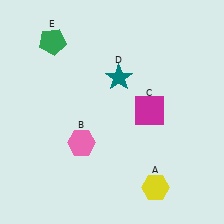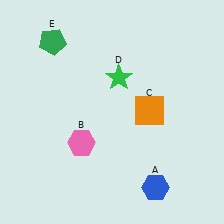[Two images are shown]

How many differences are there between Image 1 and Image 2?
There are 3 differences between the two images.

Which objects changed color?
A changed from yellow to blue. C changed from magenta to orange. D changed from teal to green.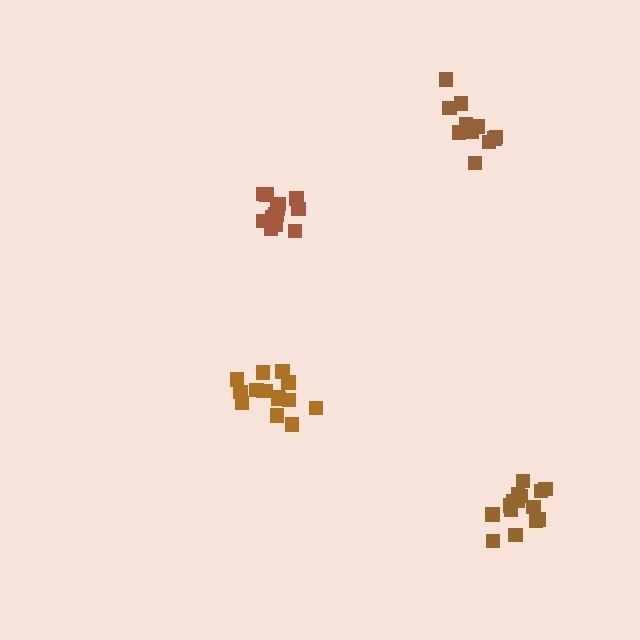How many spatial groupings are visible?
There are 4 spatial groupings.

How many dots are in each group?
Group 1: 15 dots, Group 2: 13 dots, Group 3: 11 dots, Group 4: 15 dots (54 total).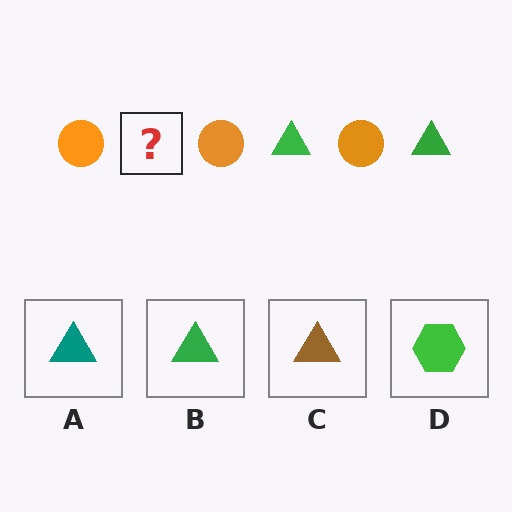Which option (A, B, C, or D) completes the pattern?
B.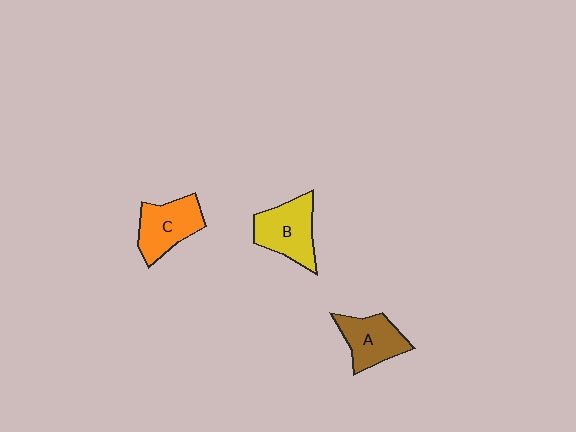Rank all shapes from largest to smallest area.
From largest to smallest: B (yellow), C (orange), A (brown).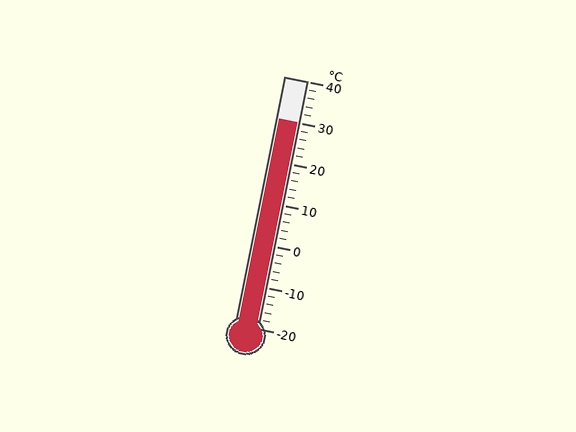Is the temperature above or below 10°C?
The temperature is above 10°C.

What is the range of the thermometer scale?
The thermometer scale ranges from -20°C to 40°C.